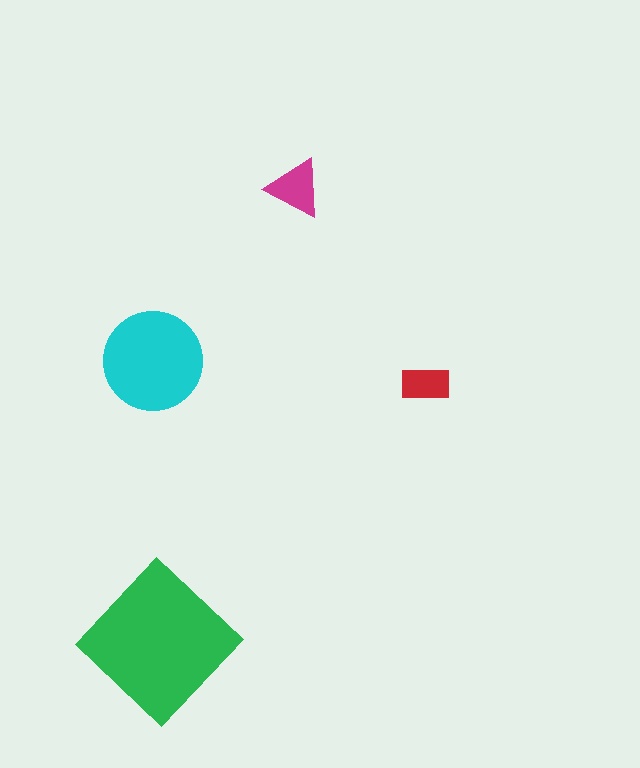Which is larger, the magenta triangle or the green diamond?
The green diamond.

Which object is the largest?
The green diamond.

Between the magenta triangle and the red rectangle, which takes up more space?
The magenta triangle.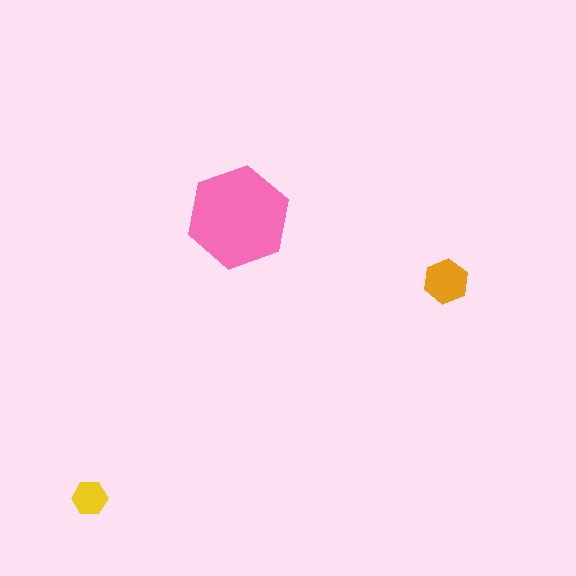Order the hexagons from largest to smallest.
the pink one, the orange one, the yellow one.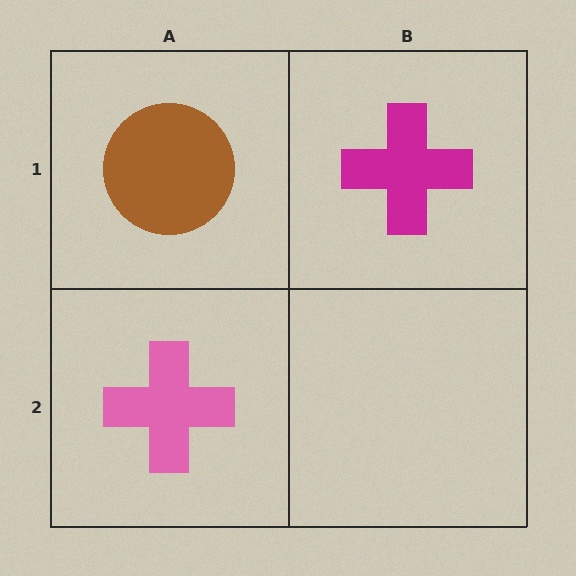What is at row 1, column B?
A magenta cross.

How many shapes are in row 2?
1 shape.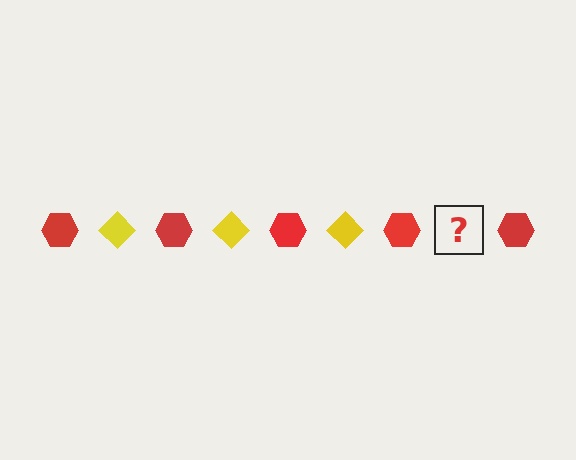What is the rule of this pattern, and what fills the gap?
The rule is that the pattern alternates between red hexagon and yellow diamond. The gap should be filled with a yellow diamond.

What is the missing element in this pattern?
The missing element is a yellow diamond.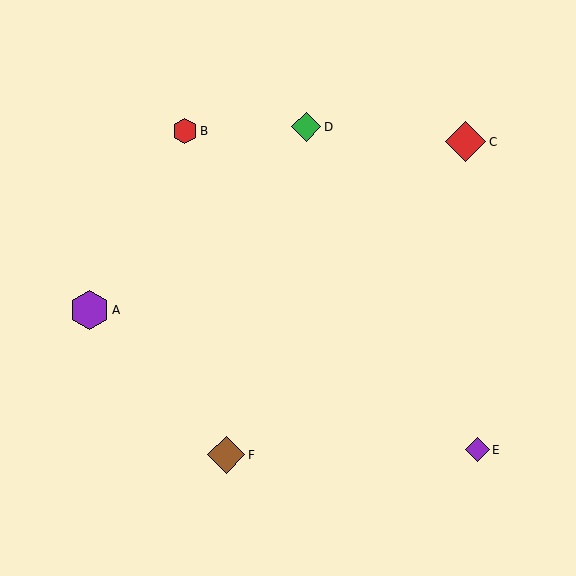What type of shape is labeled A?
Shape A is a purple hexagon.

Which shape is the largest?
The red diamond (labeled C) is the largest.